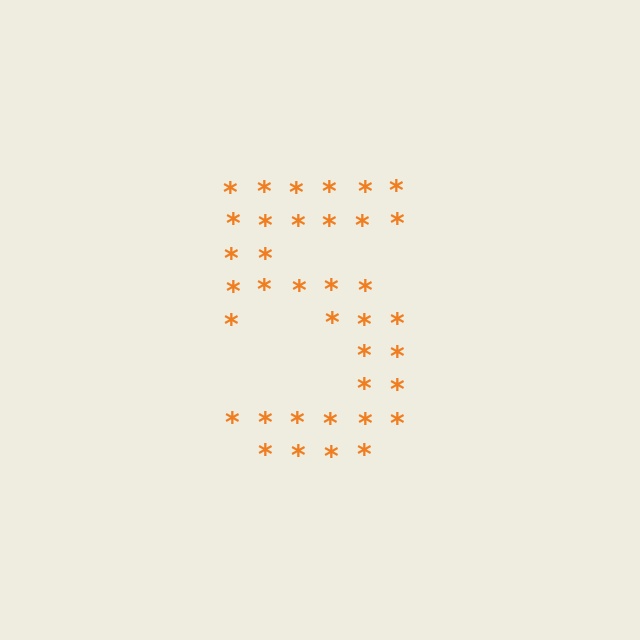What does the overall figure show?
The overall figure shows the digit 5.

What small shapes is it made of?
It is made of small asterisks.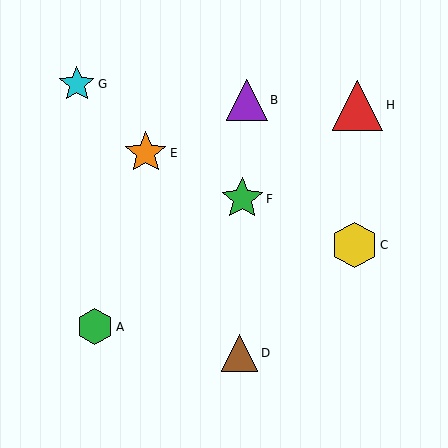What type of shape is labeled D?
Shape D is a brown triangle.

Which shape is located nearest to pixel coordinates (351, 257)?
The yellow hexagon (labeled C) at (355, 245) is nearest to that location.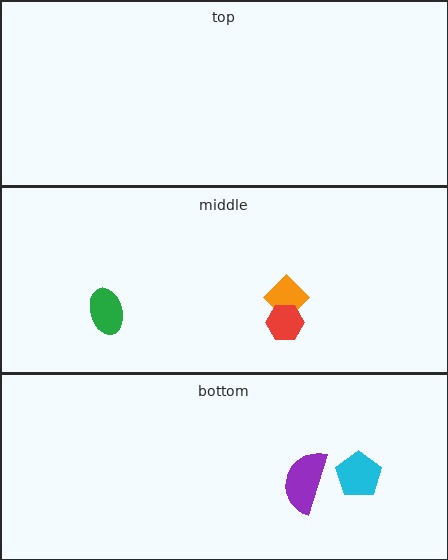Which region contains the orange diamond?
The middle region.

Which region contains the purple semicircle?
The bottom region.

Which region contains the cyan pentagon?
The bottom region.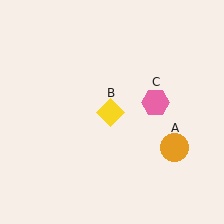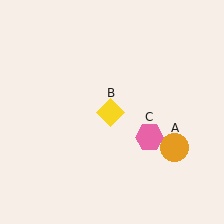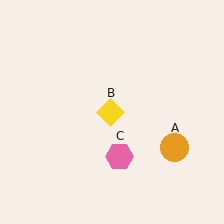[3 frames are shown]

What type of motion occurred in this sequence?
The pink hexagon (object C) rotated clockwise around the center of the scene.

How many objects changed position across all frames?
1 object changed position: pink hexagon (object C).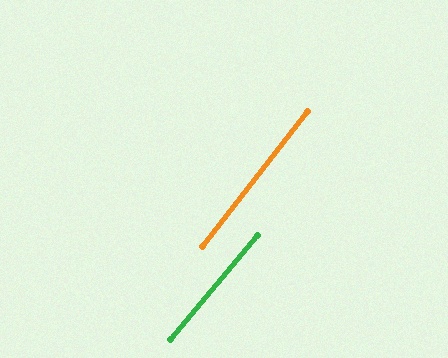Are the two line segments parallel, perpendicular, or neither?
Parallel — their directions differ by only 1.7°.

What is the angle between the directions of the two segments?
Approximately 2 degrees.